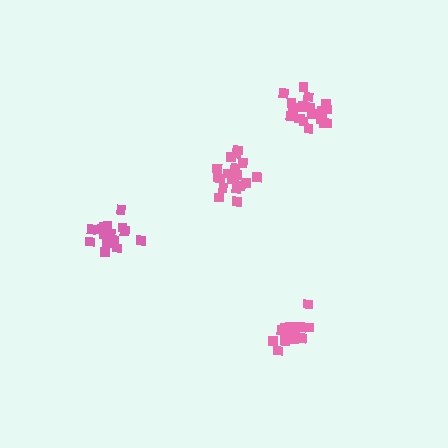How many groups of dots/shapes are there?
There are 4 groups.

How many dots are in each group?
Group 1: 17 dots, Group 2: 19 dots, Group 3: 19 dots, Group 4: 19 dots (74 total).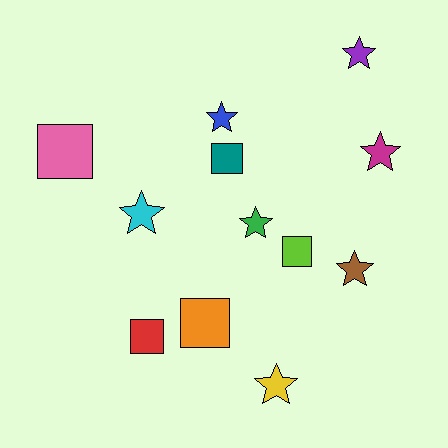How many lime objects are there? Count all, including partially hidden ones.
There is 1 lime object.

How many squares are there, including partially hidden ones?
There are 5 squares.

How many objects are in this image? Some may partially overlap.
There are 12 objects.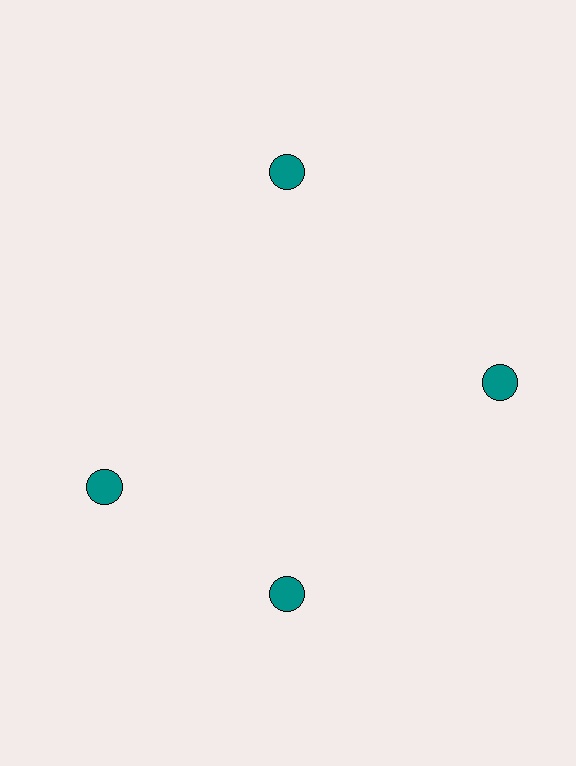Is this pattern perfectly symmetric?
No. The 4 teal circles are arranged in a ring, but one element near the 9 o'clock position is rotated out of alignment along the ring, breaking the 4-fold rotational symmetry.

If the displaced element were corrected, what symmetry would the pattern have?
It would have 4-fold rotational symmetry — the pattern would map onto itself every 90 degrees.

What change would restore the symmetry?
The symmetry would be restored by rotating it back into even spacing with its neighbors so that all 4 circles sit at equal angles and equal distance from the center.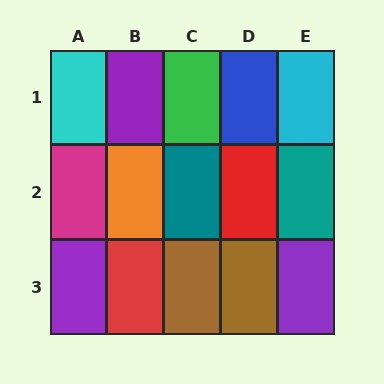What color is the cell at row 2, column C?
Teal.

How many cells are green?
1 cell is green.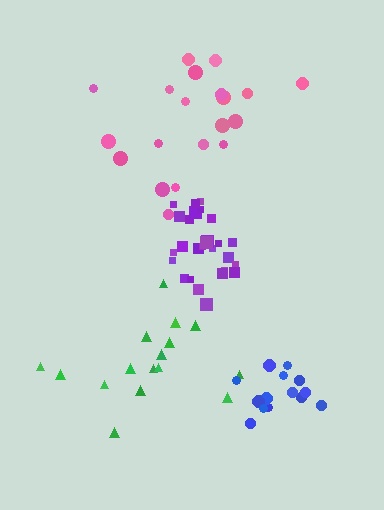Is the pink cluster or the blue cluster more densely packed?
Blue.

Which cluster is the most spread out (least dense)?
Green.